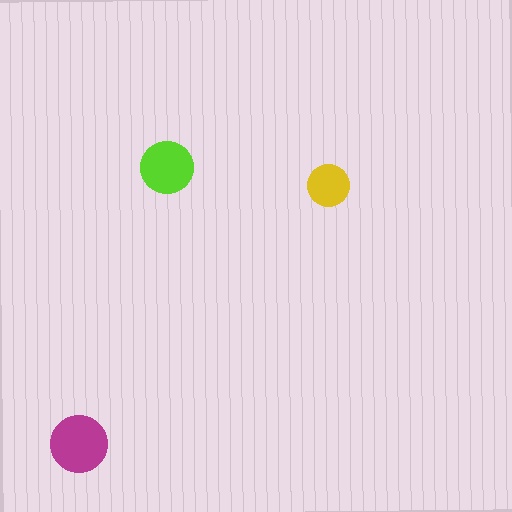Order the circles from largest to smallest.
the magenta one, the lime one, the yellow one.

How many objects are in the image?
There are 3 objects in the image.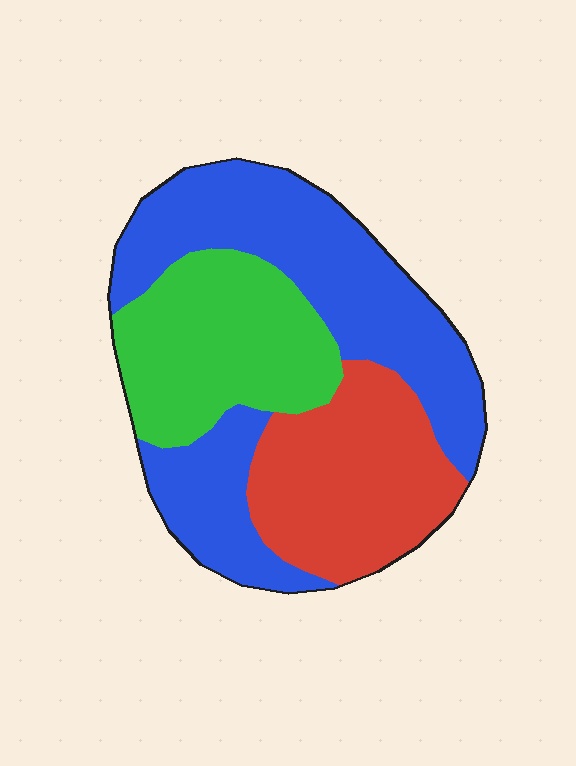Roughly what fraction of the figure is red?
Red covers around 25% of the figure.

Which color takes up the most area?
Blue, at roughly 45%.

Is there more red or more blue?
Blue.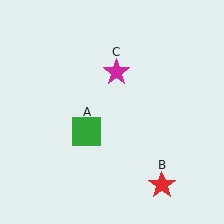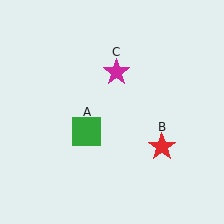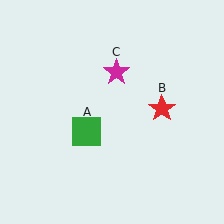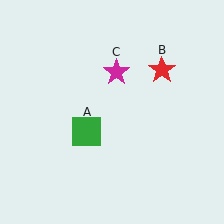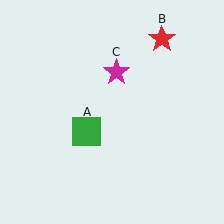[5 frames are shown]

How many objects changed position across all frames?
1 object changed position: red star (object B).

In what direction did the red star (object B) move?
The red star (object B) moved up.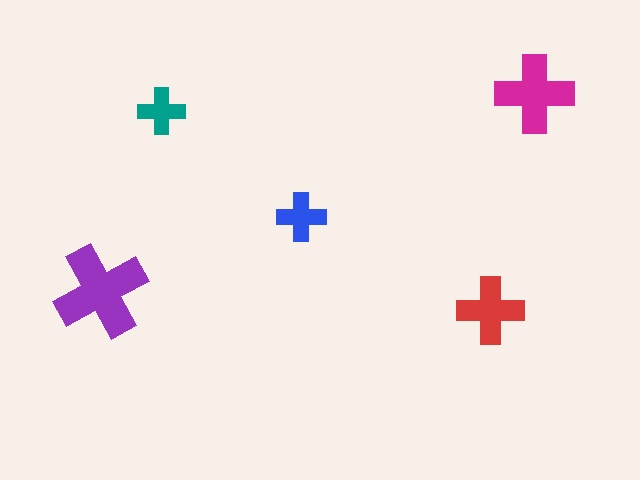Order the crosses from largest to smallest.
the purple one, the magenta one, the red one, the blue one, the teal one.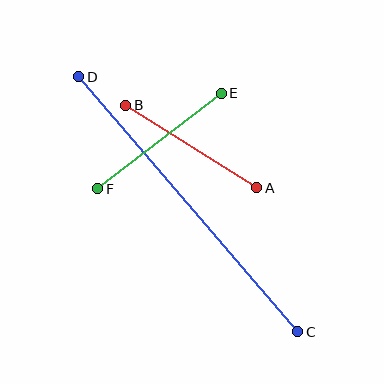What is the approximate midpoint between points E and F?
The midpoint is at approximately (159, 141) pixels.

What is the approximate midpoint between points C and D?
The midpoint is at approximately (188, 204) pixels.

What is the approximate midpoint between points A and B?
The midpoint is at approximately (191, 146) pixels.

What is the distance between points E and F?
The distance is approximately 156 pixels.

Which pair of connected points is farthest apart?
Points C and D are farthest apart.